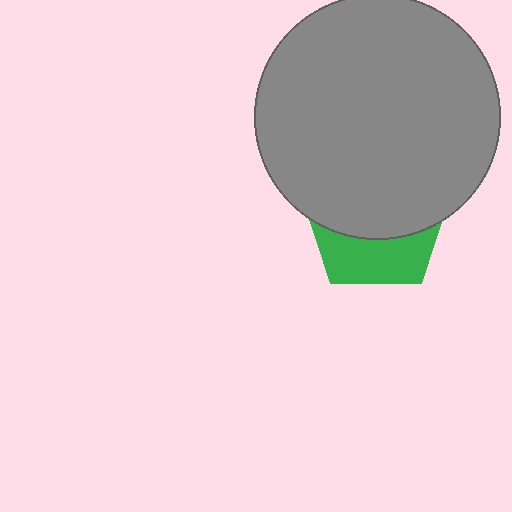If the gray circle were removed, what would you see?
You would see the complete green pentagon.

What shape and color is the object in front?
The object in front is a gray circle.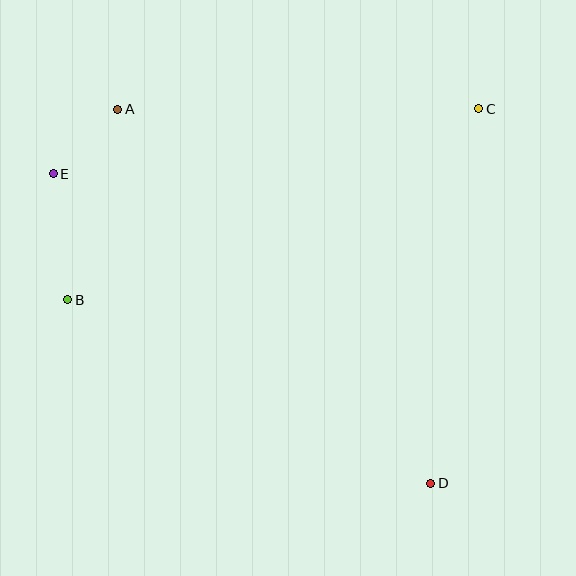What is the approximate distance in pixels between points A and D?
The distance between A and D is approximately 487 pixels.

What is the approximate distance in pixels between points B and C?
The distance between B and C is approximately 453 pixels.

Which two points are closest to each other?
Points A and E are closest to each other.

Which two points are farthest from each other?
Points D and E are farthest from each other.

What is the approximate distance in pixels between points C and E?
The distance between C and E is approximately 430 pixels.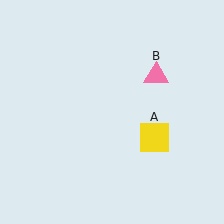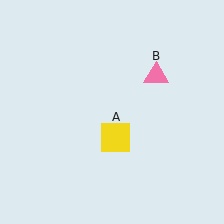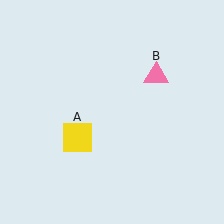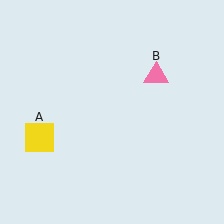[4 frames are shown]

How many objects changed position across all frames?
1 object changed position: yellow square (object A).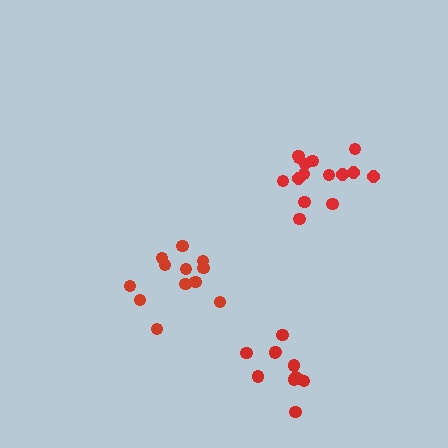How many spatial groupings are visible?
There are 3 spatial groupings.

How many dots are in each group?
Group 1: 11 dots, Group 2: 15 dots, Group 3: 12 dots (38 total).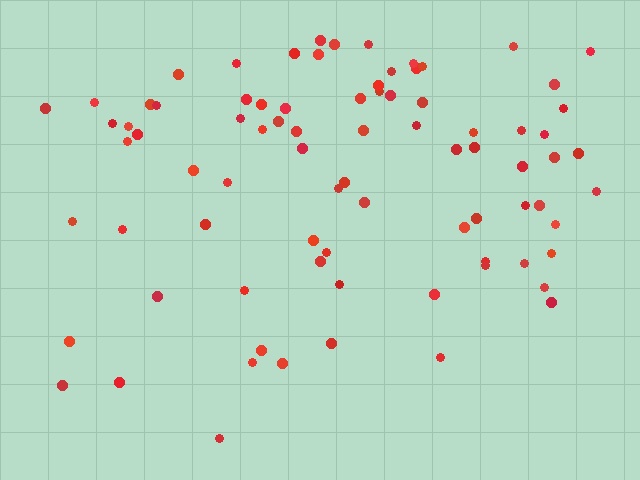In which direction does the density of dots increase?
From bottom to top, with the top side densest.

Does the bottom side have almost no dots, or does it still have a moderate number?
Still a moderate number, just noticeably fewer than the top.